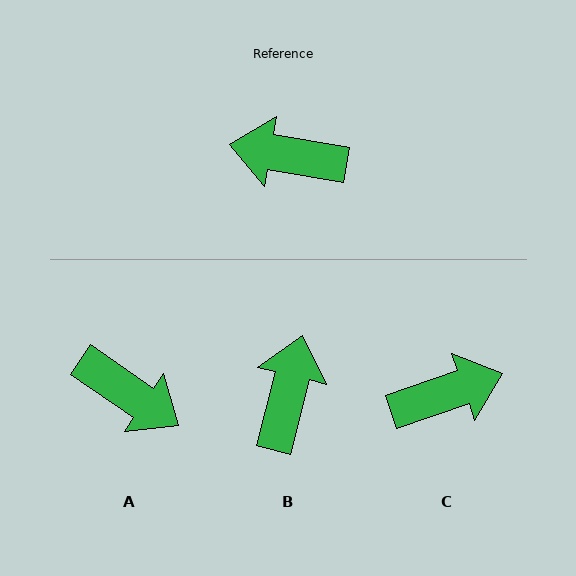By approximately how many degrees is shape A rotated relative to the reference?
Approximately 155 degrees counter-clockwise.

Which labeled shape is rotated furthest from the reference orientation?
A, about 155 degrees away.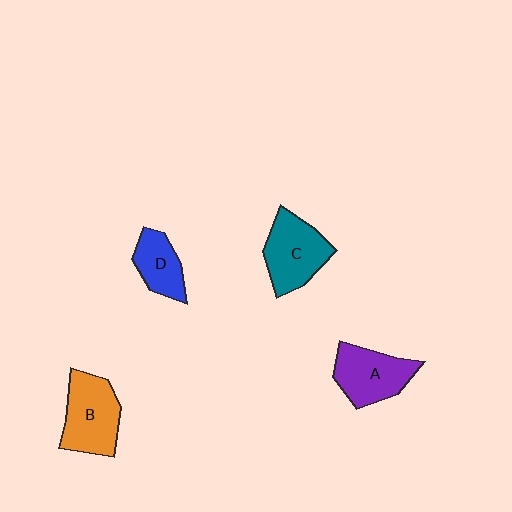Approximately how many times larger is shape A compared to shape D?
Approximately 1.4 times.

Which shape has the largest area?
Shape B (orange).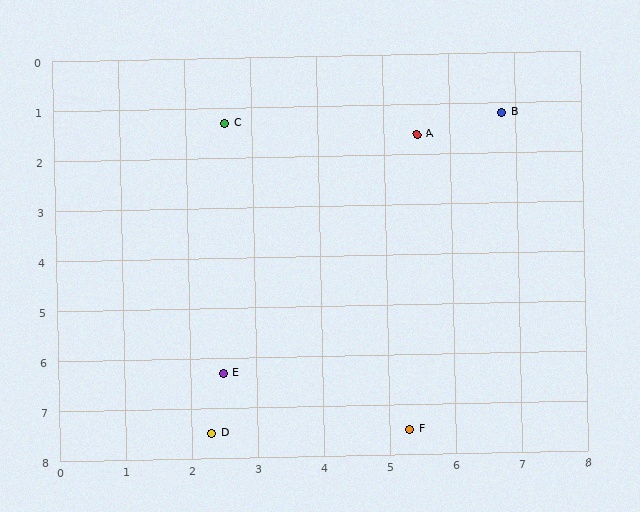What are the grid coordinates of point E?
Point E is at approximately (2.5, 6.3).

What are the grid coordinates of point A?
Point A is at approximately (5.5, 1.6).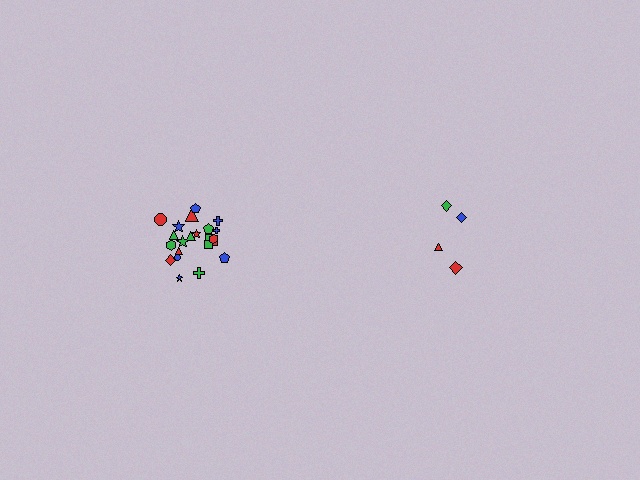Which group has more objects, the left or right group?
The left group.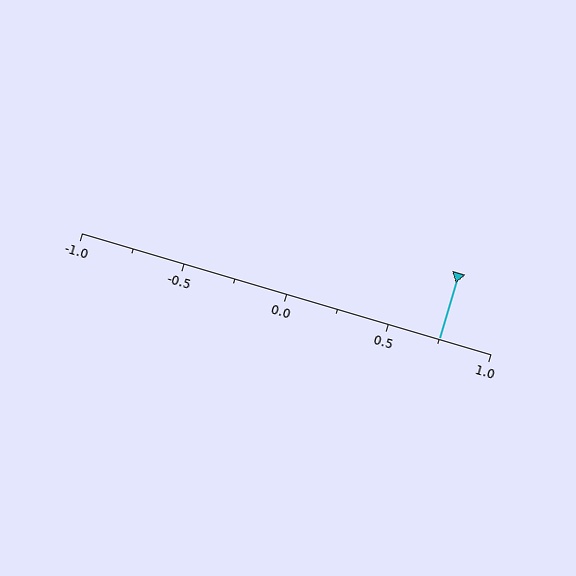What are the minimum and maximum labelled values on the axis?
The axis runs from -1.0 to 1.0.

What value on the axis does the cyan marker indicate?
The marker indicates approximately 0.75.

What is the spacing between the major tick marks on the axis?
The major ticks are spaced 0.5 apart.